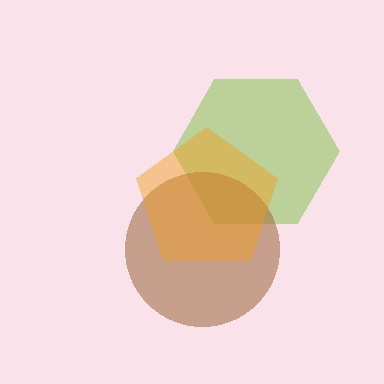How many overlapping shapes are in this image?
There are 3 overlapping shapes in the image.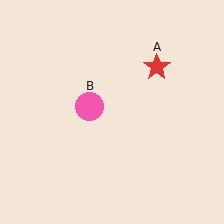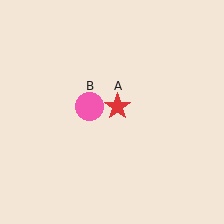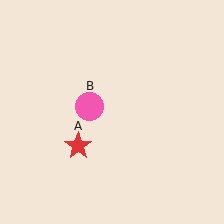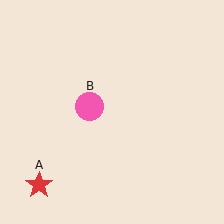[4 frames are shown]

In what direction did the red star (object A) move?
The red star (object A) moved down and to the left.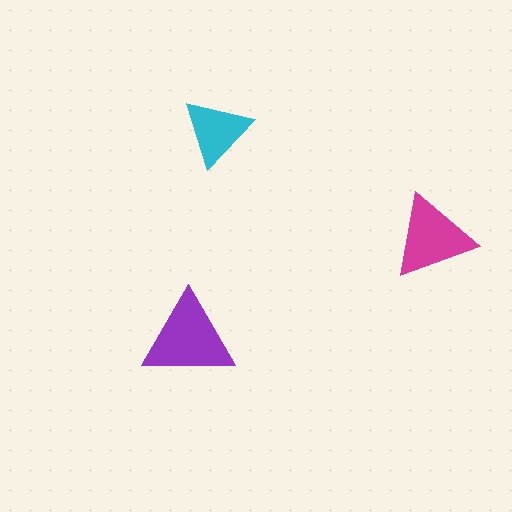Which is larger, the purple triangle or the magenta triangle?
The purple one.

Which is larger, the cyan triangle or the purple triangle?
The purple one.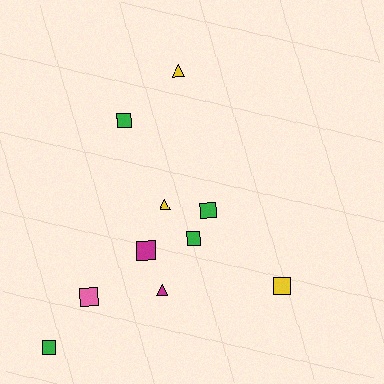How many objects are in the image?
There are 10 objects.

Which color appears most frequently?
Green, with 4 objects.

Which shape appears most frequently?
Square, with 7 objects.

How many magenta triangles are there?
There is 1 magenta triangle.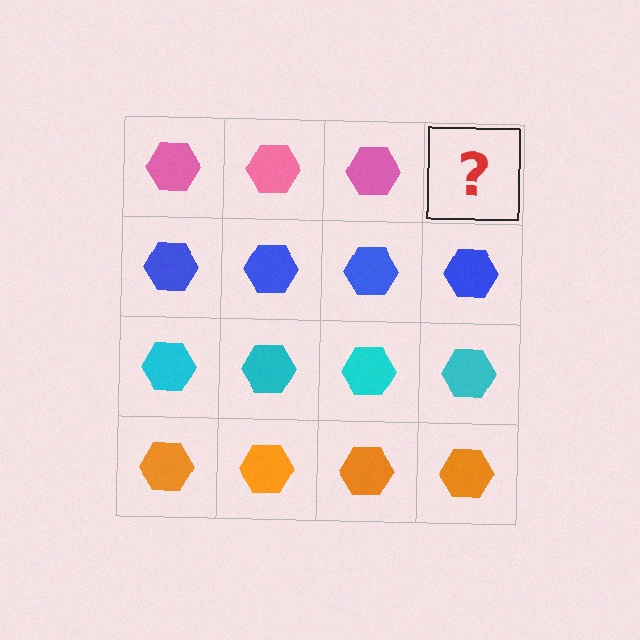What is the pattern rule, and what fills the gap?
The rule is that each row has a consistent color. The gap should be filled with a pink hexagon.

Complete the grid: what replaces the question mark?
The question mark should be replaced with a pink hexagon.